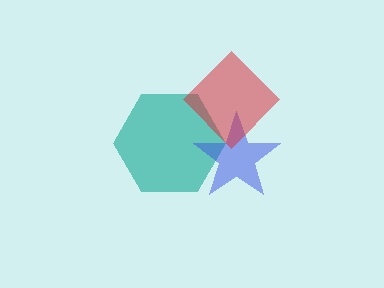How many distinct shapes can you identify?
There are 3 distinct shapes: a teal hexagon, a blue star, a red diamond.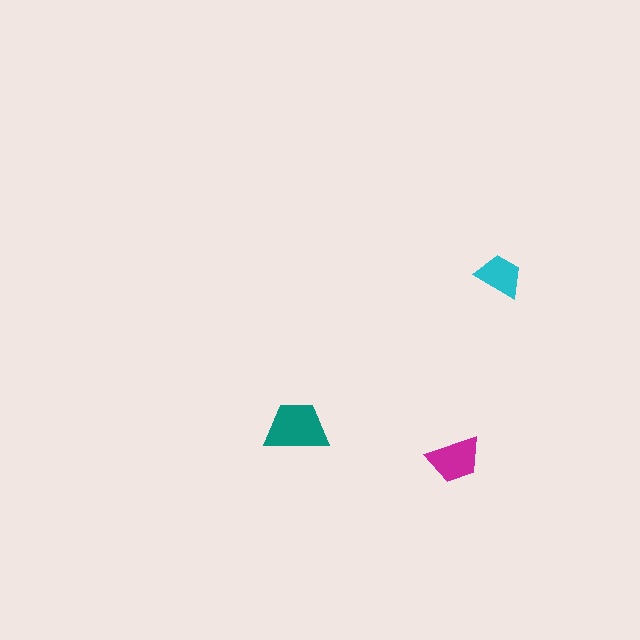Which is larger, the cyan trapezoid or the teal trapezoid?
The teal one.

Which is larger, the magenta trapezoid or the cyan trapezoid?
The magenta one.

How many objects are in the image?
There are 3 objects in the image.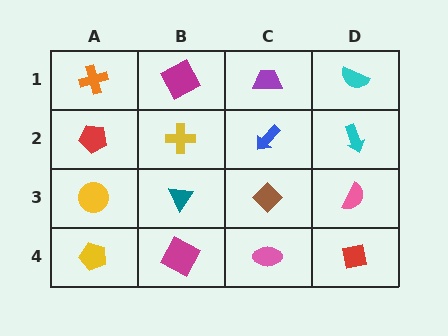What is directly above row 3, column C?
A blue arrow.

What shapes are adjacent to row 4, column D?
A pink semicircle (row 3, column D), a pink ellipse (row 4, column C).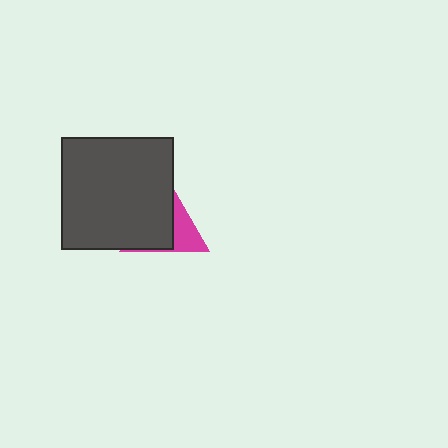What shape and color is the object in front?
The object in front is a dark gray square.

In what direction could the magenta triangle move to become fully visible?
The magenta triangle could move right. That would shift it out from behind the dark gray square entirely.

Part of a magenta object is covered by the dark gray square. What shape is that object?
It is a triangle.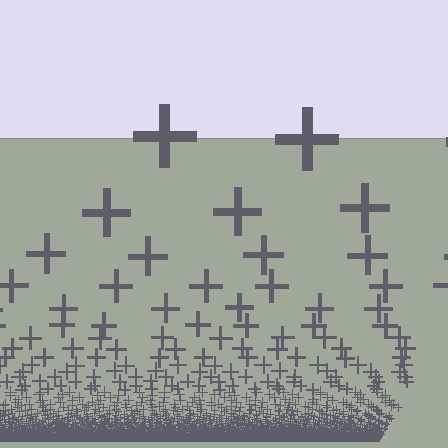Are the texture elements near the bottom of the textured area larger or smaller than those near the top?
Smaller. The gradient is inverted — elements near the bottom are smaller and denser.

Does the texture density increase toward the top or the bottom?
Density increases toward the bottom.